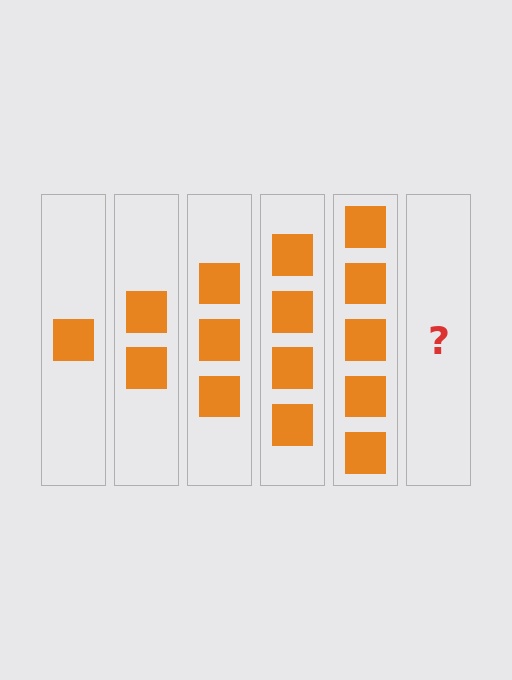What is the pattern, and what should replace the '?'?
The pattern is that each step adds one more square. The '?' should be 6 squares.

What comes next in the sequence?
The next element should be 6 squares.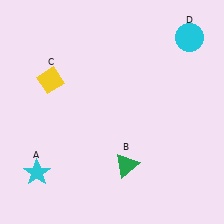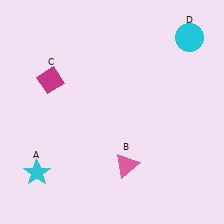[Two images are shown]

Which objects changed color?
B changed from green to pink. C changed from yellow to magenta.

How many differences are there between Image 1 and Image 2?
There are 2 differences between the two images.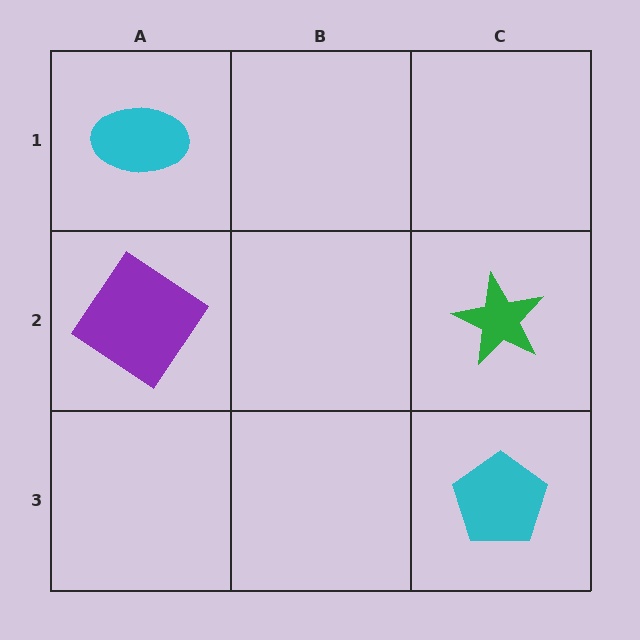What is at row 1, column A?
A cyan ellipse.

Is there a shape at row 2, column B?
No, that cell is empty.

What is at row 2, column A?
A purple diamond.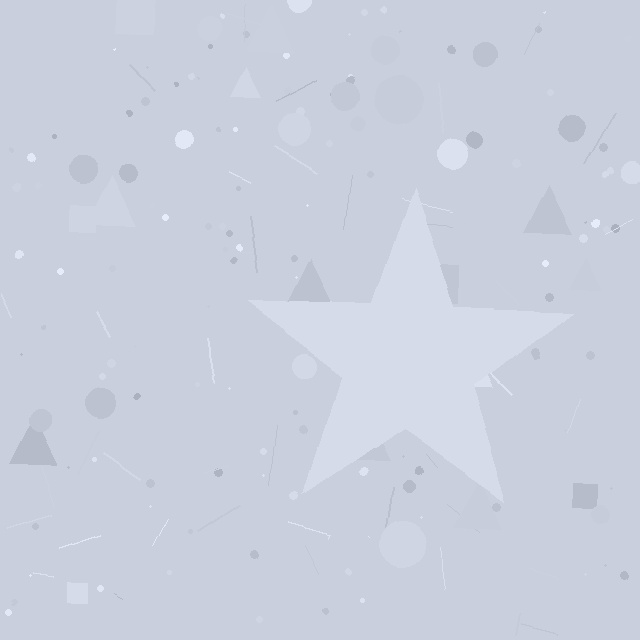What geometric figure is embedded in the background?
A star is embedded in the background.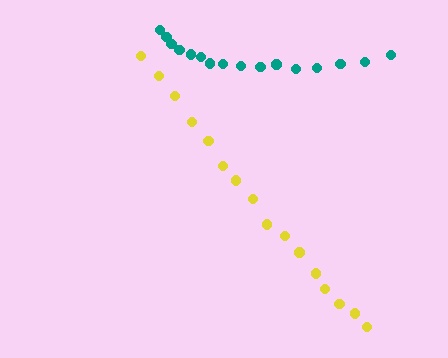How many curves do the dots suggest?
There are 2 distinct paths.